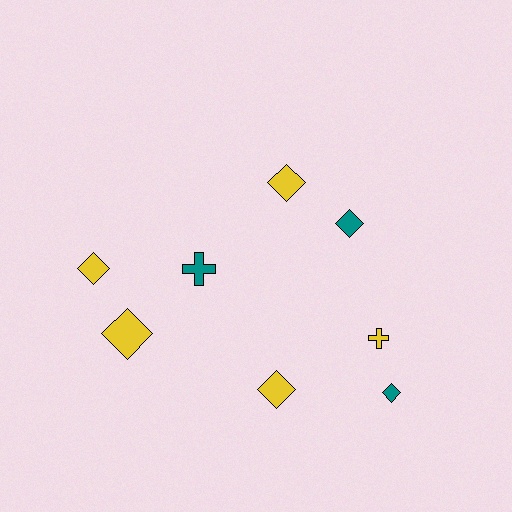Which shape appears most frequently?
Diamond, with 6 objects.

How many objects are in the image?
There are 8 objects.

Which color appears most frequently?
Yellow, with 5 objects.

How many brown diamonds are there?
There are no brown diamonds.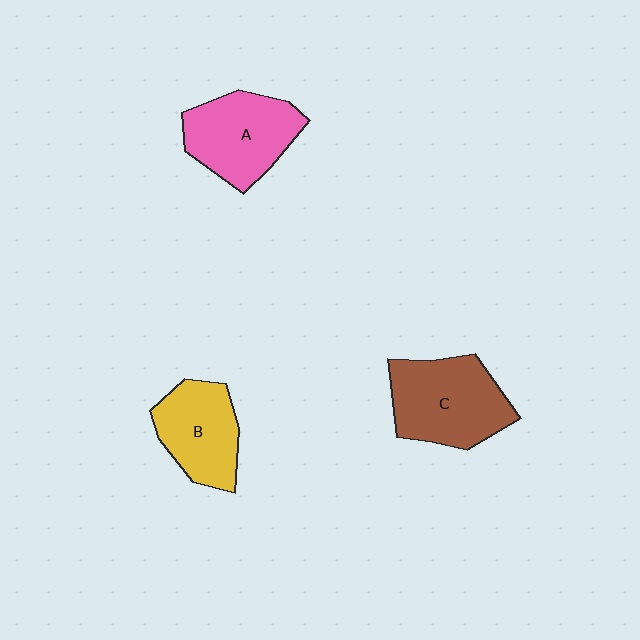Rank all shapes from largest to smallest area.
From largest to smallest: C (brown), A (pink), B (yellow).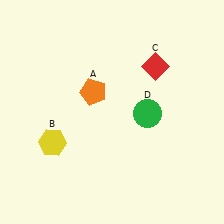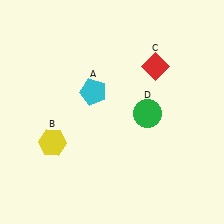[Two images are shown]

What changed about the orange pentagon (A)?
In Image 1, A is orange. In Image 2, it changed to cyan.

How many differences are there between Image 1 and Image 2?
There is 1 difference between the two images.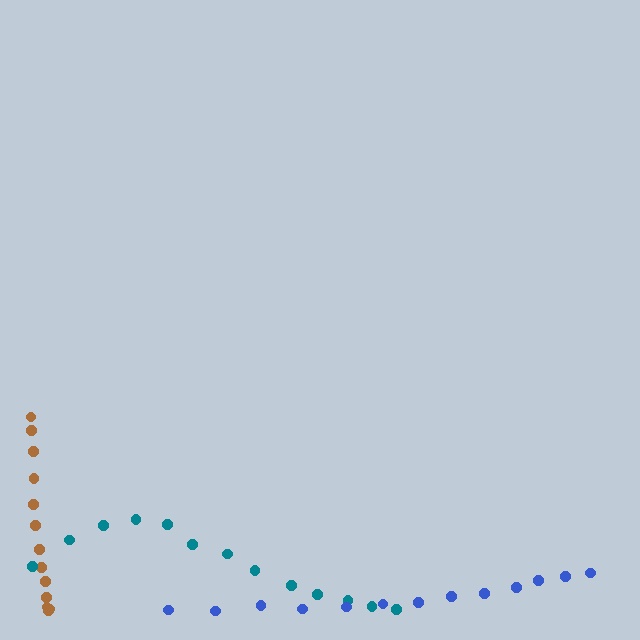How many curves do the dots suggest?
There are 3 distinct paths.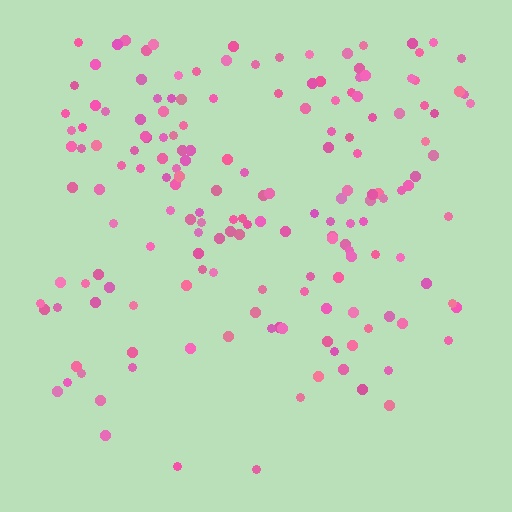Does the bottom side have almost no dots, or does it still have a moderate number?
Still a moderate number, just noticeably fewer than the top.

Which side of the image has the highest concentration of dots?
The top.